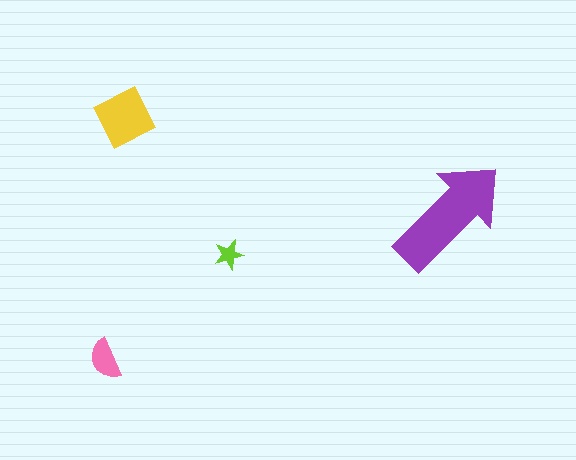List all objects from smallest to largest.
The lime star, the pink semicircle, the yellow diamond, the purple arrow.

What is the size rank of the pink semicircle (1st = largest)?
3rd.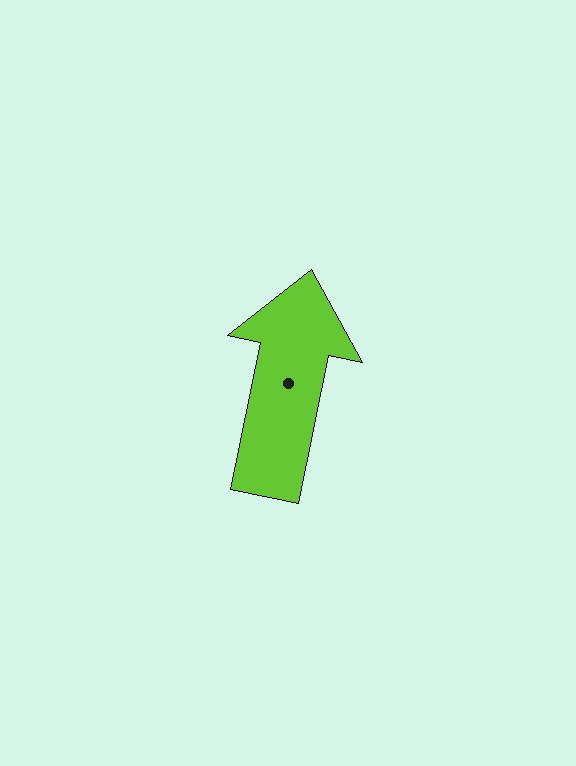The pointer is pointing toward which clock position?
Roughly 12 o'clock.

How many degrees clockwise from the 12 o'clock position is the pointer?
Approximately 12 degrees.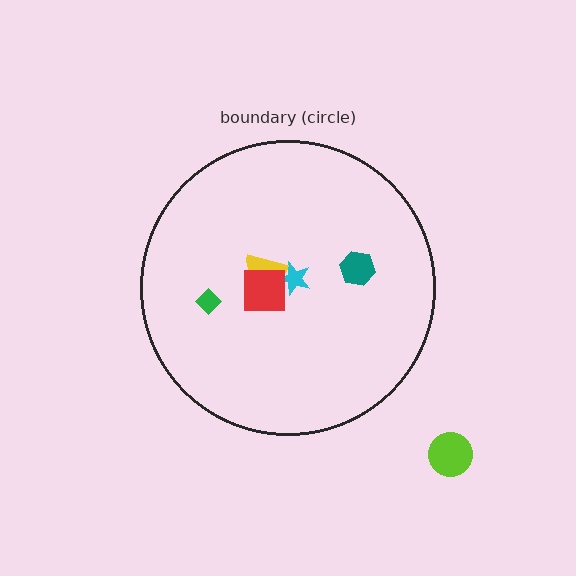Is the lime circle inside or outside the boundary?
Outside.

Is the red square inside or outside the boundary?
Inside.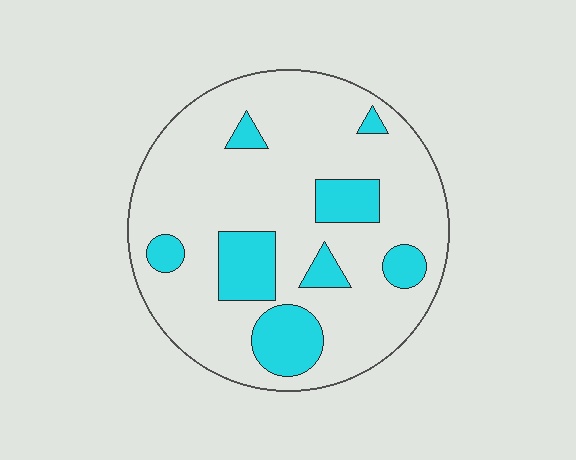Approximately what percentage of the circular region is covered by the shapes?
Approximately 20%.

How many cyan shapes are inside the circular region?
8.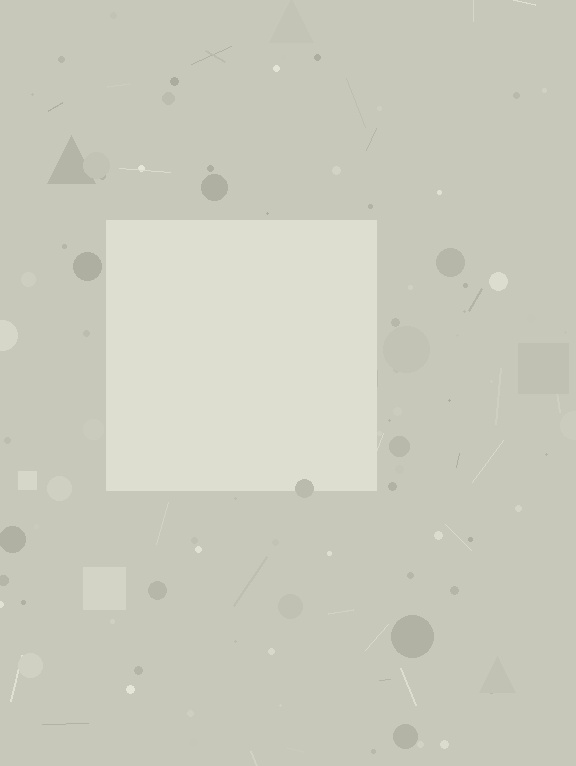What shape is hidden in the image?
A square is hidden in the image.